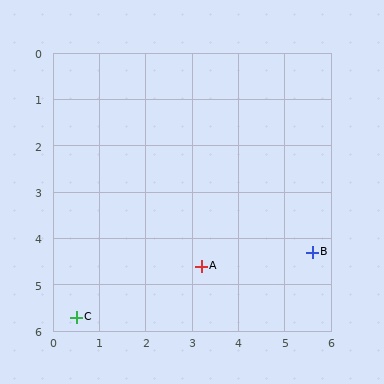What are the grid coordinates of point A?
Point A is at approximately (3.2, 4.6).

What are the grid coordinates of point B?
Point B is at approximately (5.6, 4.3).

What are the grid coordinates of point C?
Point C is at approximately (0.5, 5.7).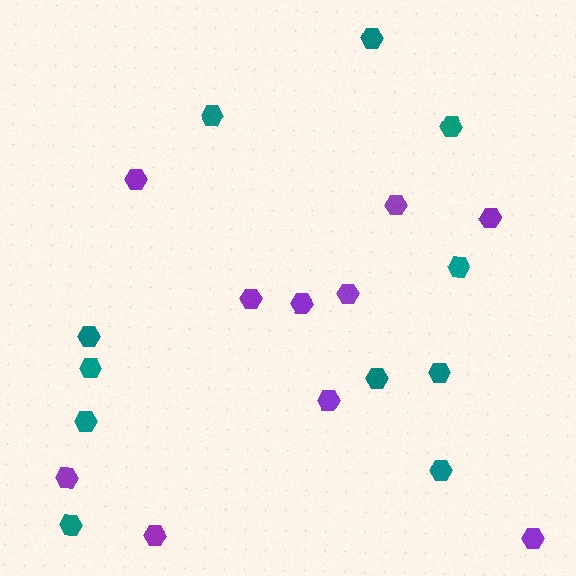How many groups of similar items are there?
There are 2 groups: one group of teal hexagons (11) and one group of purple hexagons (10).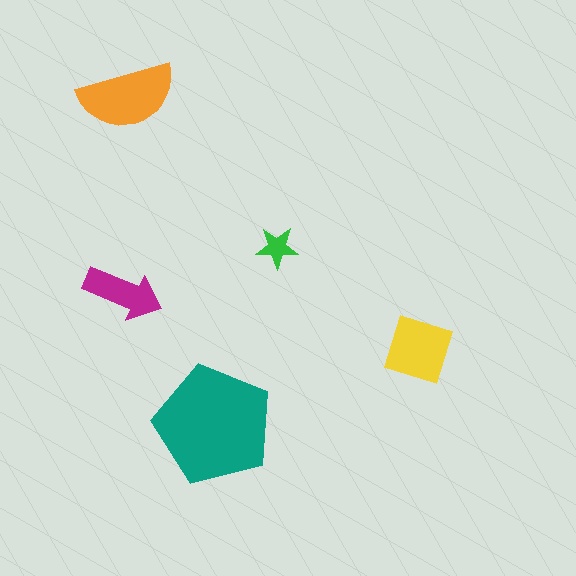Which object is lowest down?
The teal pentagon is bottommost.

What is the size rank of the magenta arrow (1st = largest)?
4th.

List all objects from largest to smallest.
The teal pentagon, the orange semicircle, the yellow diamond, the magenta arrow, the green star.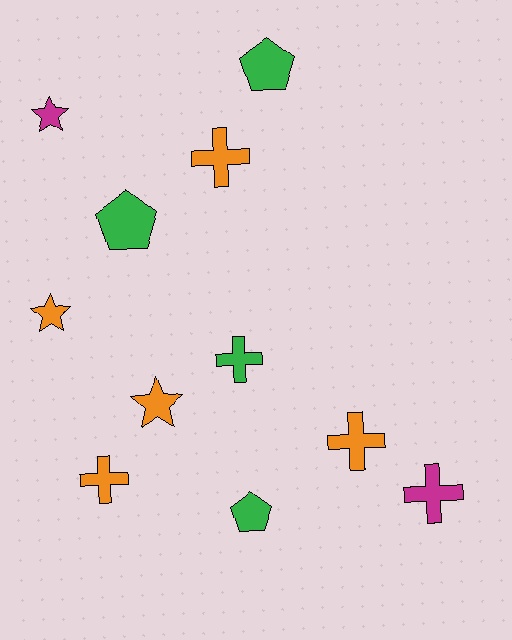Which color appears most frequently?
Orange, with 5 objects.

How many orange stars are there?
There are 2 orange stars.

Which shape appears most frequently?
Cross, with 5 objects.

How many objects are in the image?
There are 11 objects.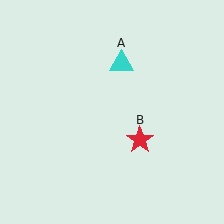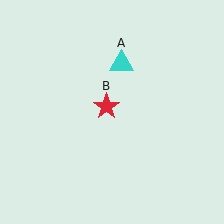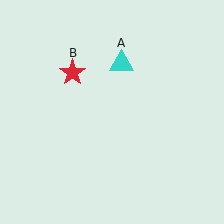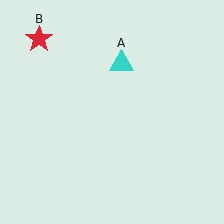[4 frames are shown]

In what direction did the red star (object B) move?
The red star (object B) moved up and to the left.